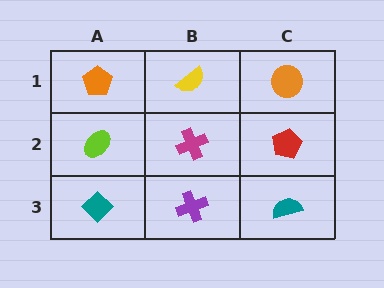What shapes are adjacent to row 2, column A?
An orange pentagon (row 1, column A), a teal diamond (row 3, column A), a magenta cross (row 2, column B).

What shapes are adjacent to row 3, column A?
A lime ellipse (row 2, column A), a purple cross (row 3, column B).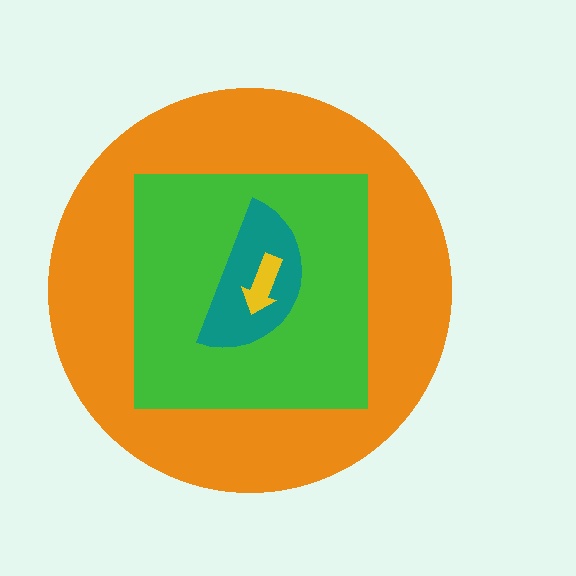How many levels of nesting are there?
4.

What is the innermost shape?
The yellow arrow.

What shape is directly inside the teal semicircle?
The yellow arrow.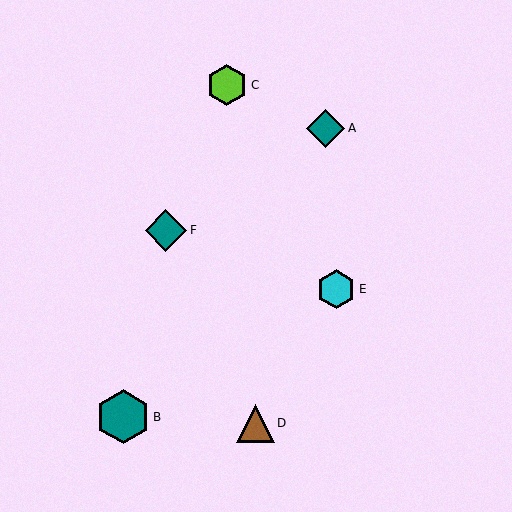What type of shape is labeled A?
Shape A is a teal diamond.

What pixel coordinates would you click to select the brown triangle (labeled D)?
Click at (255, 423) to select the brown triangle D.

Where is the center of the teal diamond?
The center of the teal diamond is at (166, 230).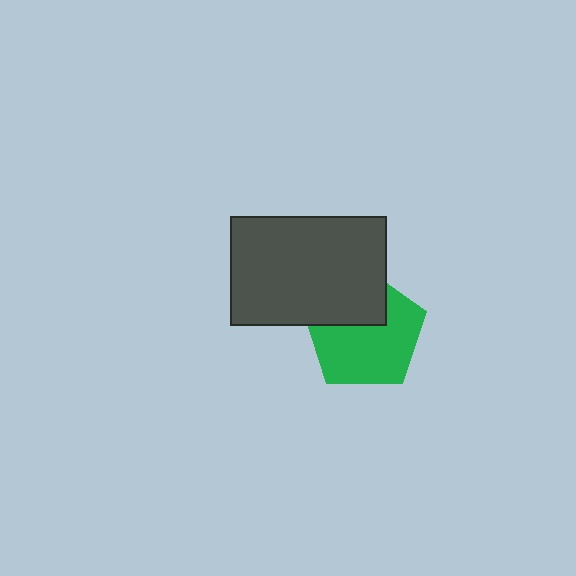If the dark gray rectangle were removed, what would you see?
You would see the complete green pentagon.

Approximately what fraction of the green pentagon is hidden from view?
Roughly 33% of the green pentagon is hidden behind the dark gray rectangle.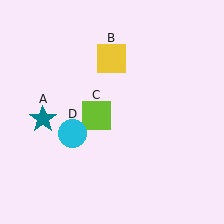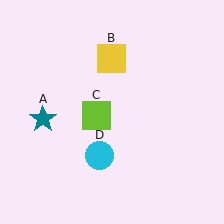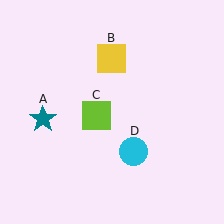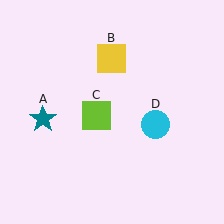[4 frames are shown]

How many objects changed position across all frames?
1 object changed position: cyan circle (object D).